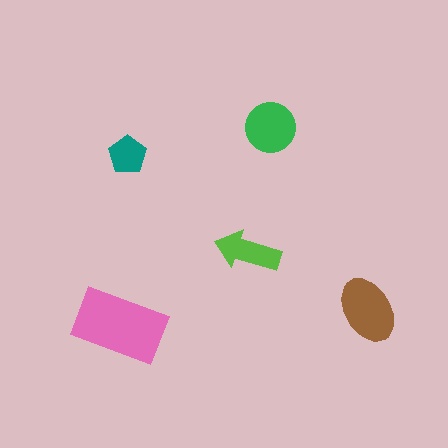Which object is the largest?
The pink rectangle.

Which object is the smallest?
The teal pentagon.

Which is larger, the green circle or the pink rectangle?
The pink rectangle.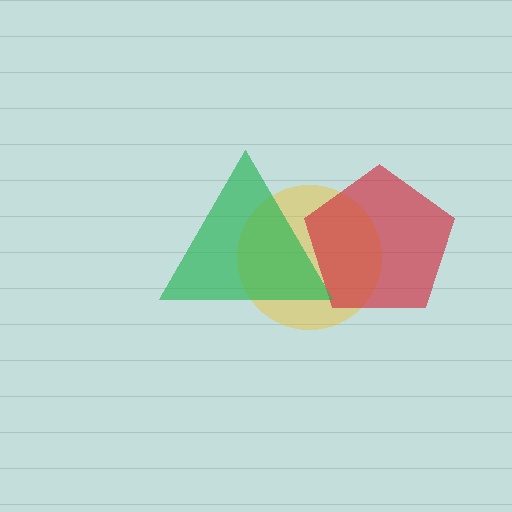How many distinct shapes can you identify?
There are 3 distinct shapes: a yellow circle, a red pentagon, a green triangle.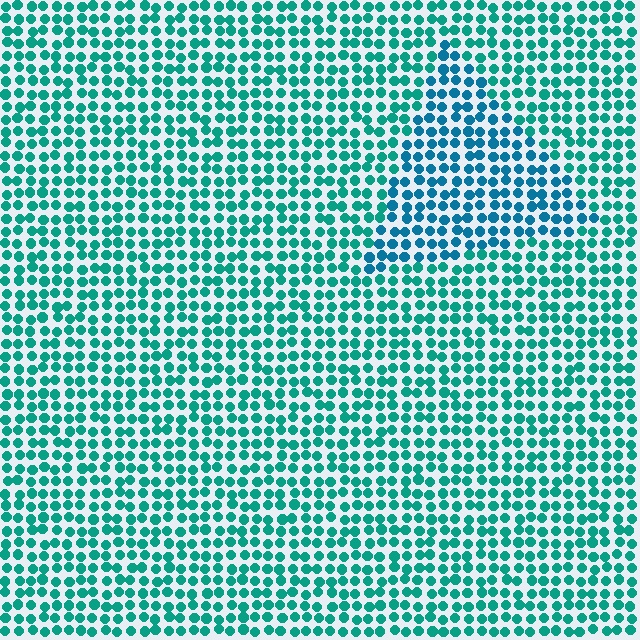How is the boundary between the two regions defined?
The boundary is defined purely by a slight shift in hue (about 27 degrees). Spacing, size, and orientation are identical on both sides.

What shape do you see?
I see a triangle.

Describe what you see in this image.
The image is filled with small teal elements in a uniform arrangement. A triangle-shaped region is visible where the elements are tinted to a slightly different hue, forming a subtle color boundary.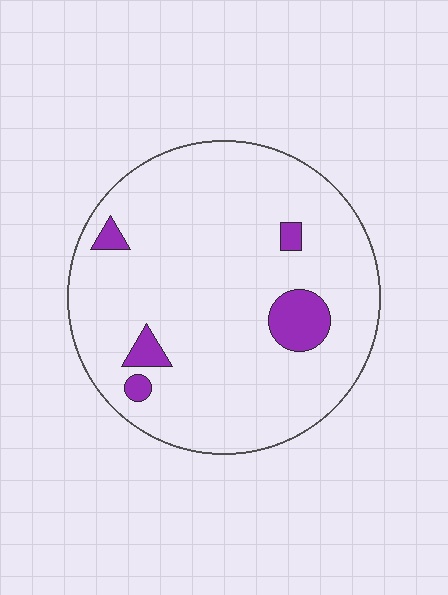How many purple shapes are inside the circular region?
5.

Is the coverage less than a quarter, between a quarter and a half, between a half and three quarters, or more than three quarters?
Less than a quarter.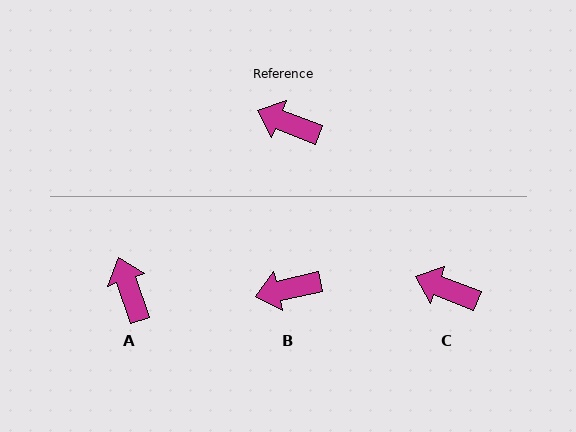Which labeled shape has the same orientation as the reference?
C.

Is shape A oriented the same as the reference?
No, it is off by about 49 degrees.